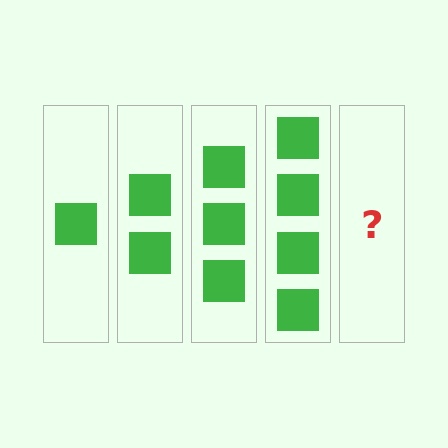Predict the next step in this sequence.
The next step is 5 squares.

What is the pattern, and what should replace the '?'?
The pattern is that each step adds one more square. The '?' should be 5 squares.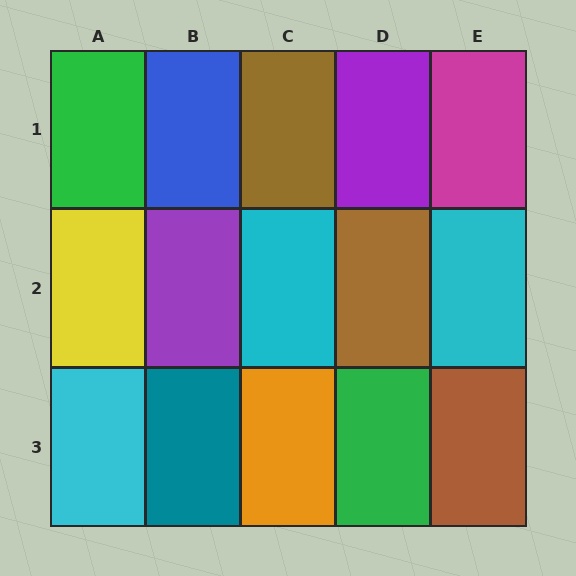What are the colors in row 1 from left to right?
Green, blue, brown, purple, magenta.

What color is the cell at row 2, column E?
Cyan.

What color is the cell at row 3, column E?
Brown.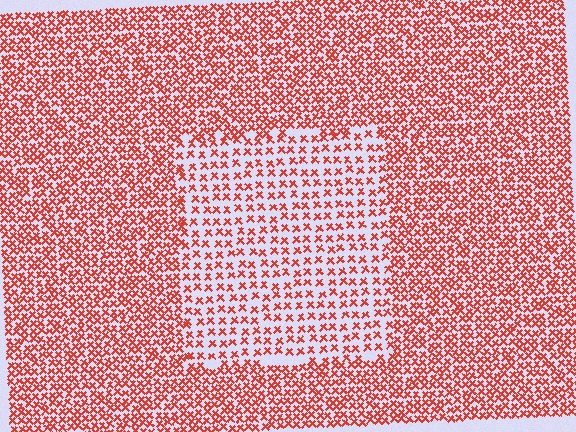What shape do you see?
I see a rectangle.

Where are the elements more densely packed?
The elements are more densely packed outside the rectangle boundary.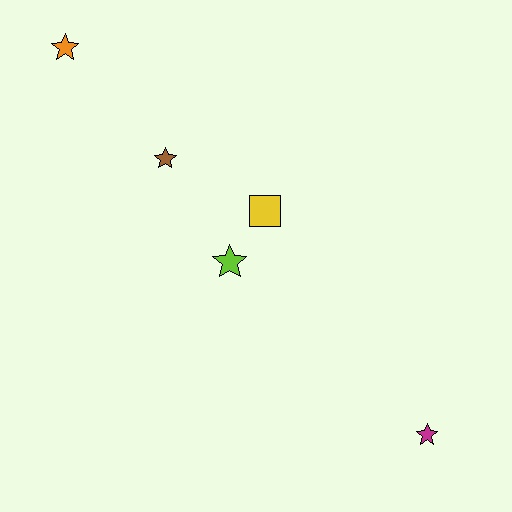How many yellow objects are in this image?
There is 1 yellow object.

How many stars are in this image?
There are 4 stars.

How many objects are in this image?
There are 5 objects.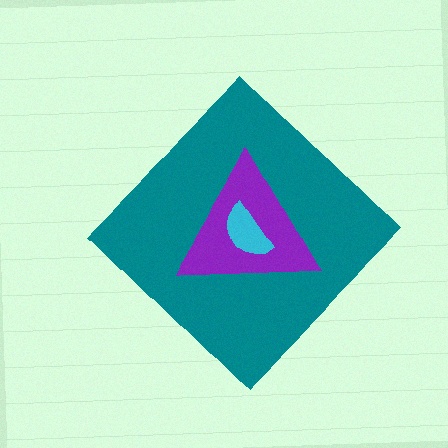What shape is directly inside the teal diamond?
The purple triangle.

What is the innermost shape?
The cyan semicircle.